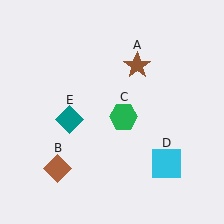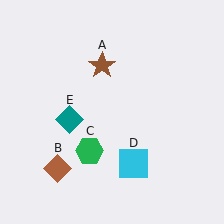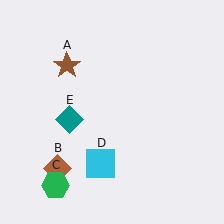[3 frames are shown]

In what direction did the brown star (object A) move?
The brown star (object A) moved left.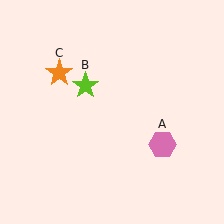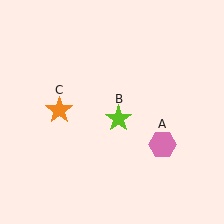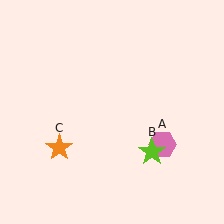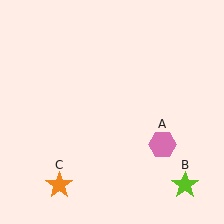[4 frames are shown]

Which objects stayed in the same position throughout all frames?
Pink hexagon (object A) remained stationary.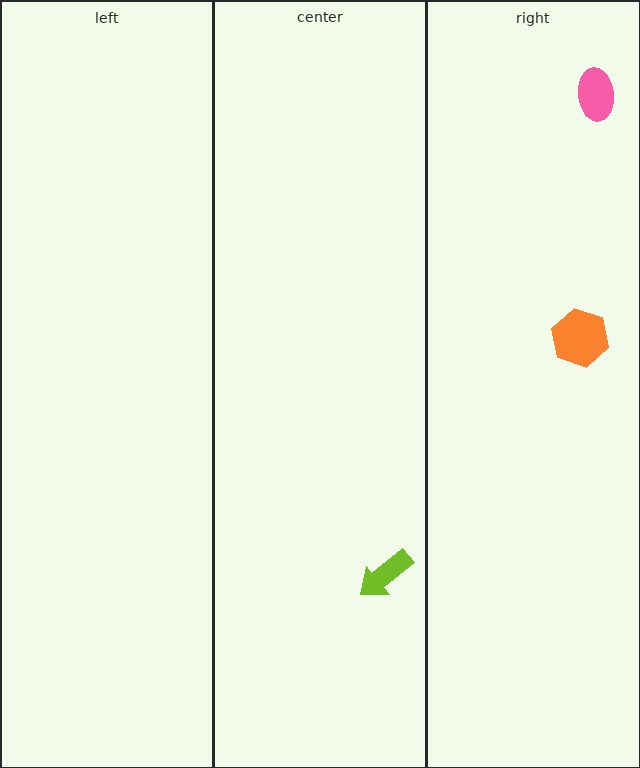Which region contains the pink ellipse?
The right region.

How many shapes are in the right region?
2.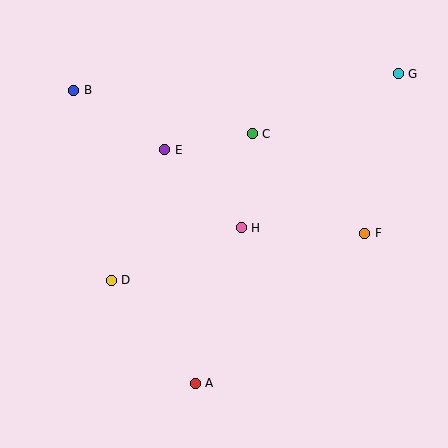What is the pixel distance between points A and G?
The distance between A and G is 370 pixels.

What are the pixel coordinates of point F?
Point F is at (365, 233).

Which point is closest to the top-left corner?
Point B is closest to the top-left corner.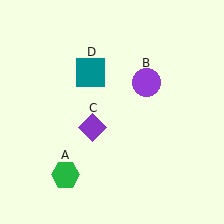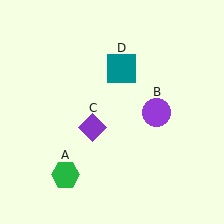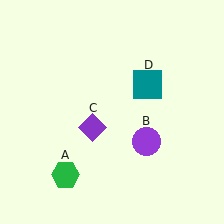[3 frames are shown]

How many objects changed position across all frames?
2 objects changed position: purple circle (object B), teal square (object D).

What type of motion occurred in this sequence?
The purple circle (object B), teal square (object D) rotated clockwise around the center of the scene.